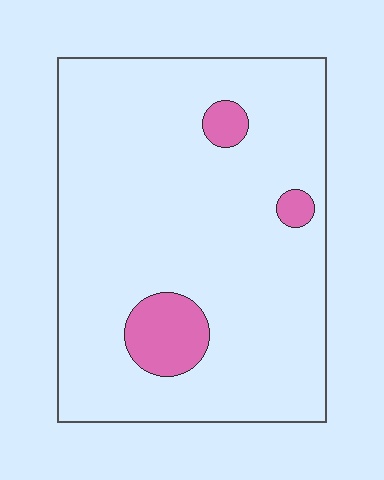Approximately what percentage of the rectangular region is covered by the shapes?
Approximately 10%.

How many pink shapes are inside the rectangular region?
3.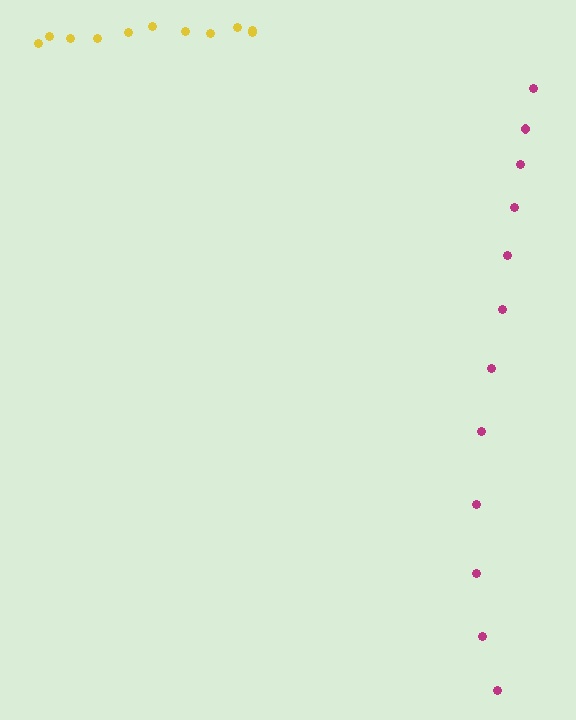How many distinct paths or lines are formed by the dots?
There are 2 distinct paths.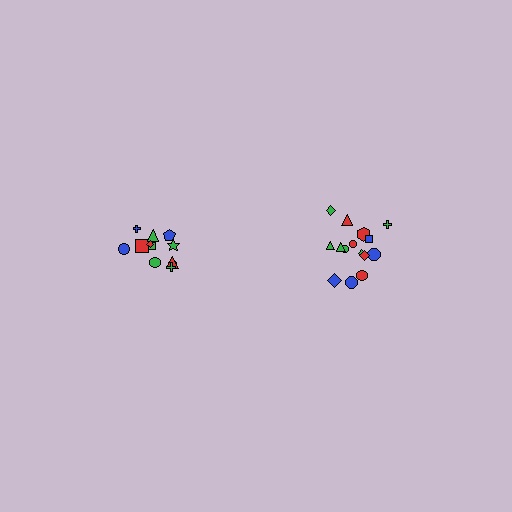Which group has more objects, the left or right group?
The right group.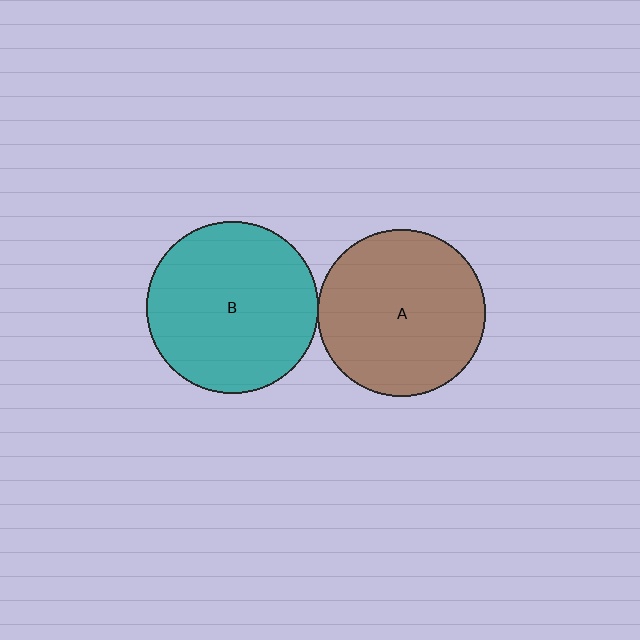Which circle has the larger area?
Circle B (teal).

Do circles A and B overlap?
Yes.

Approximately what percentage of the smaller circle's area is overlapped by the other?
Approximately 5%.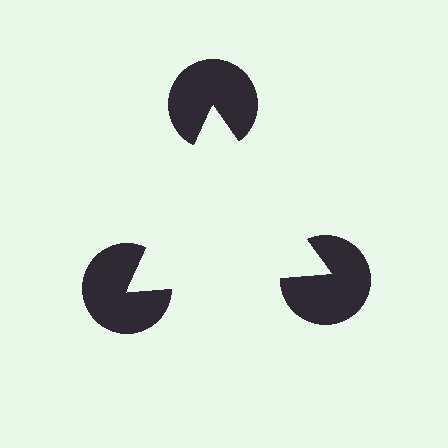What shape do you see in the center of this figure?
An illusory triangle — its edges are inferred from the aligned wedge cuts in the pac-man discs, not physically drawn.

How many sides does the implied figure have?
3 sides.